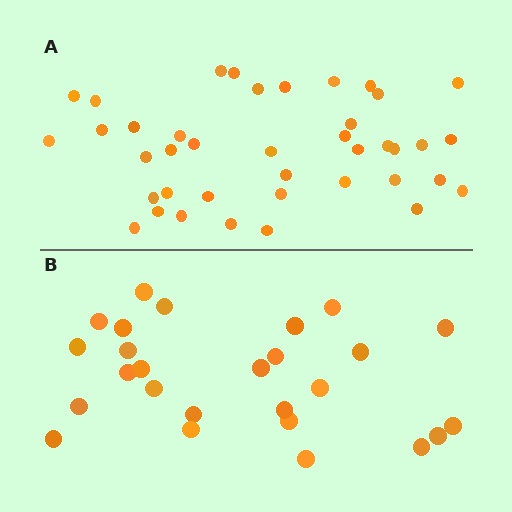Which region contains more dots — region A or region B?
Region A (the top region) has more dots.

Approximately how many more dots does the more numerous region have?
Region A has approximately 15 more dots than region B.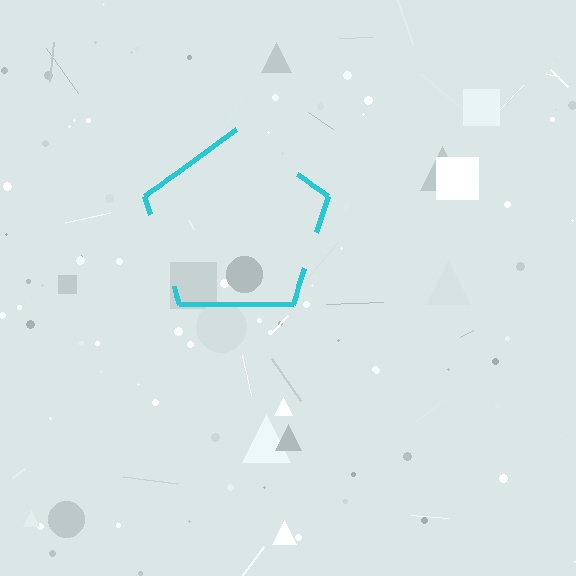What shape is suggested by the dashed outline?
The dashed outline suggests a pentagon.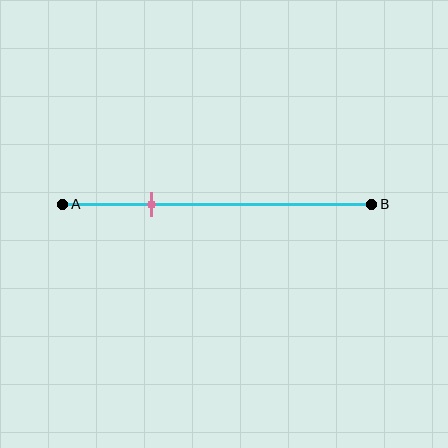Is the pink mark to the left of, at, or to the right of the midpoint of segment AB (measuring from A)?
The pink mark is to the left of the midpoint of segment AB.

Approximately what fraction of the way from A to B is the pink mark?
The pink mark is approximately 30% of the way from A to B.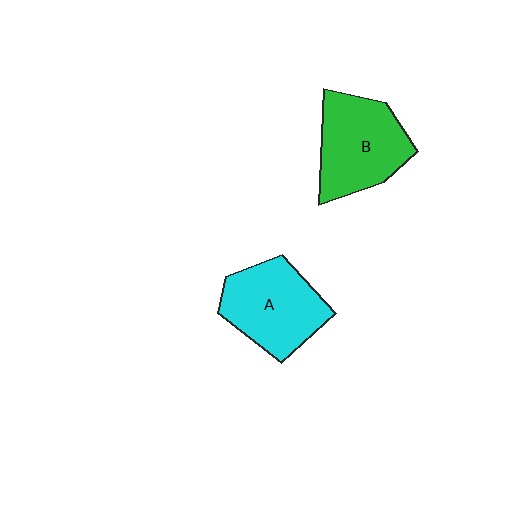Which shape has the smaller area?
Shape A (cyan).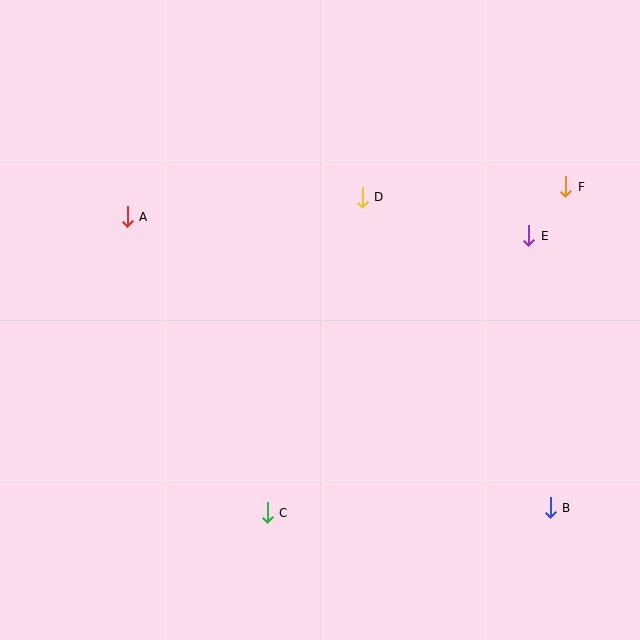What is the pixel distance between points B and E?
The distance between B and E is 273 pixels.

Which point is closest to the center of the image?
Point D at (362, 197) is closest to the center.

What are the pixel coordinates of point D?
Point D is at (362, 197).